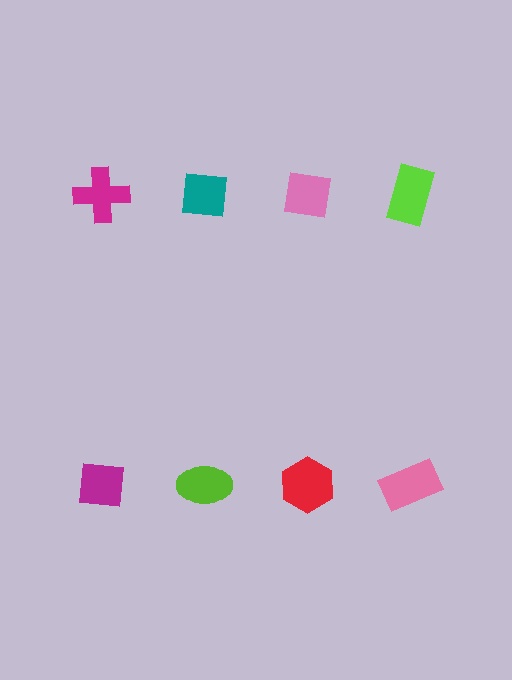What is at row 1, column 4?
A lime rectangle.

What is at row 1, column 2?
A teal square.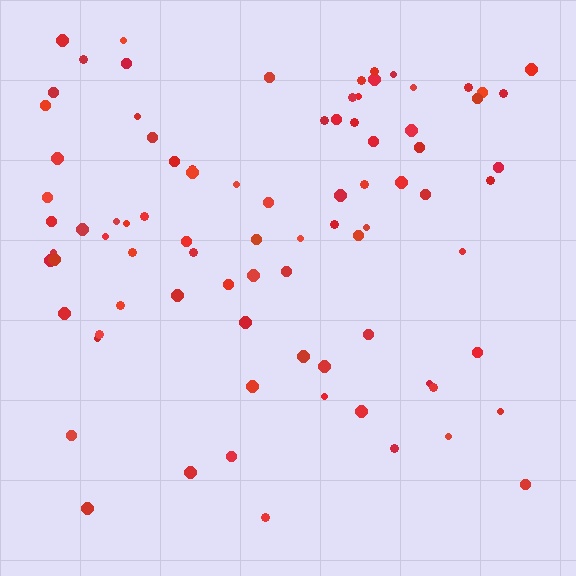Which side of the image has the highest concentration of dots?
The top.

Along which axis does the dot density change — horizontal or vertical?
Vertical.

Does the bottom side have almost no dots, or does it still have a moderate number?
Still a moderate number, just noticeably fewer than the top.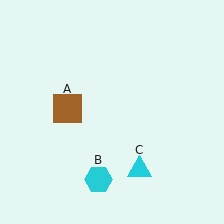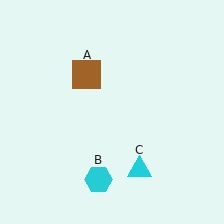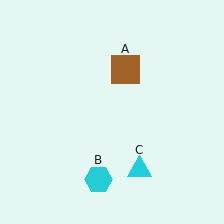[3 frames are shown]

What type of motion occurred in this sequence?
The brown square (object A) rotated clockwise around the center of the scene.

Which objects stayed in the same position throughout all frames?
Cyan hexagon (object B) and cyan triangle (object C) remained stationary.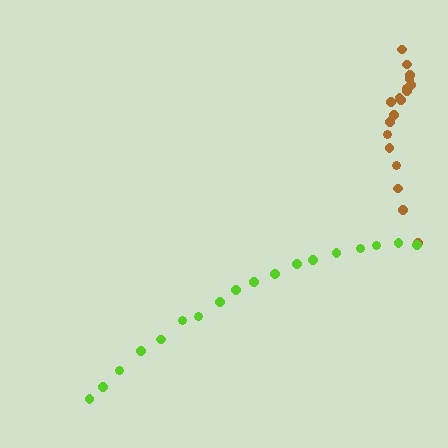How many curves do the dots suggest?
There are 2 distinct paths.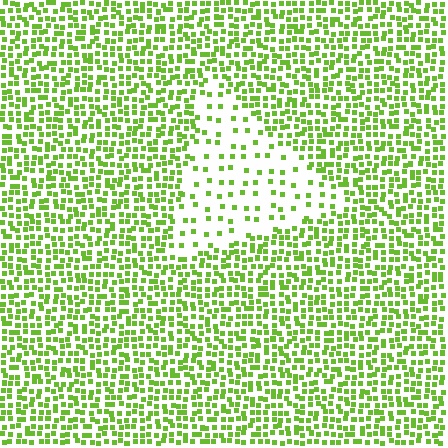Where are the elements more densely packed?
The elements are more densely packed outside the triangle boundary.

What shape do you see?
I see a triangle.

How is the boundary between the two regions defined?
The boundary is defined by a change in element density (approximately 3.0x ratio). All elements are the same color, size, and shape.